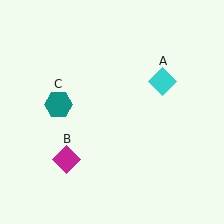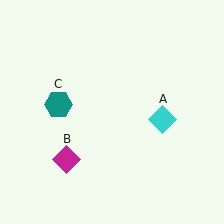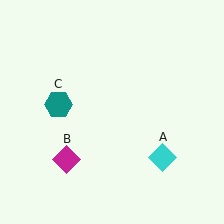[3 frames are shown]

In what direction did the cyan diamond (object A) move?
The cyan diamond (object A) moved down.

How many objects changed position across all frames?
1 object changed position: cyan diamond (object A).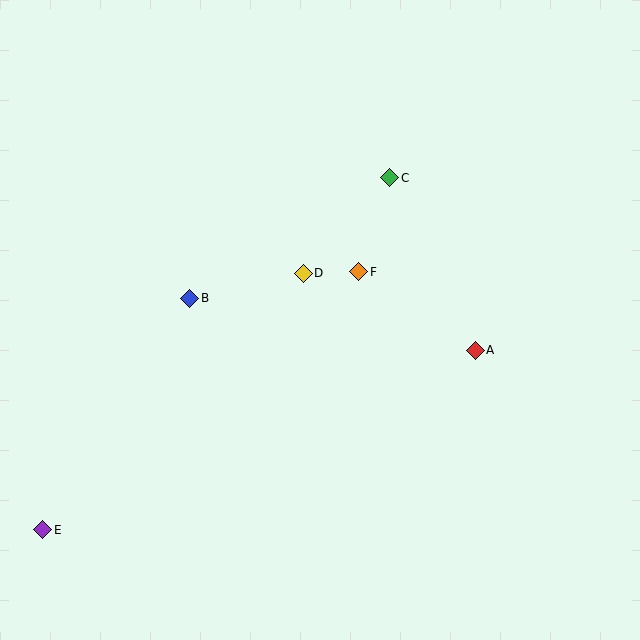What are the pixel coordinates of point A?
Point A is at (475, 350).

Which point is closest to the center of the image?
Point D at (303, 273) is closest to the center.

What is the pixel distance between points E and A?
The distance between E and A is 468 pixels.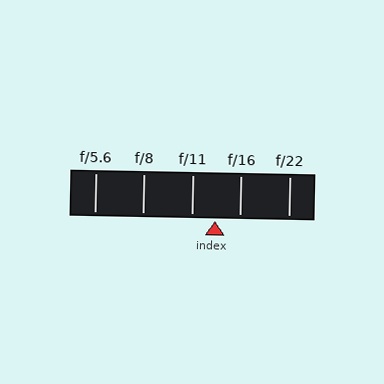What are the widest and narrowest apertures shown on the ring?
The widest aperture shown is f/5.6 and the narrowest is f/22.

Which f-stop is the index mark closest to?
The index mark is closest to f/11.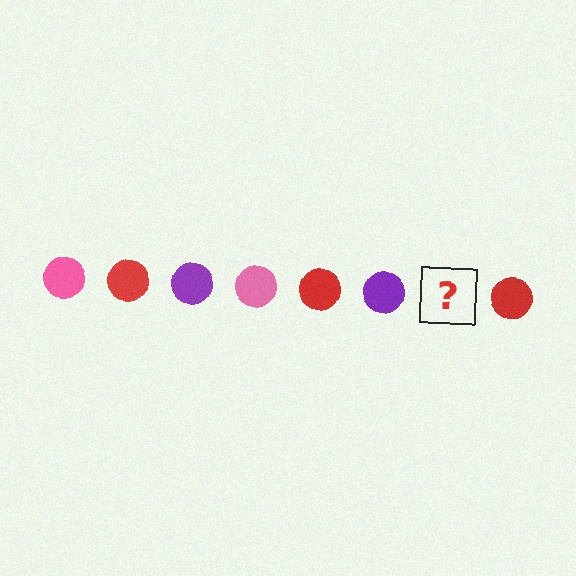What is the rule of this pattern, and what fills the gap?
The rule is that the pattern cycles through pink, red, purple circles. The gap should be filled with a pink circle.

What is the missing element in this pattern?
The missing element is a pink circle.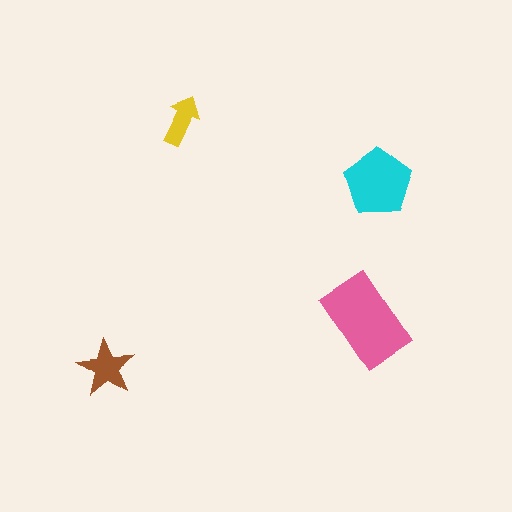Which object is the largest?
The pink rectangle.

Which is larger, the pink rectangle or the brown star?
The pink rectangle.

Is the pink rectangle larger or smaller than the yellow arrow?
Larger.